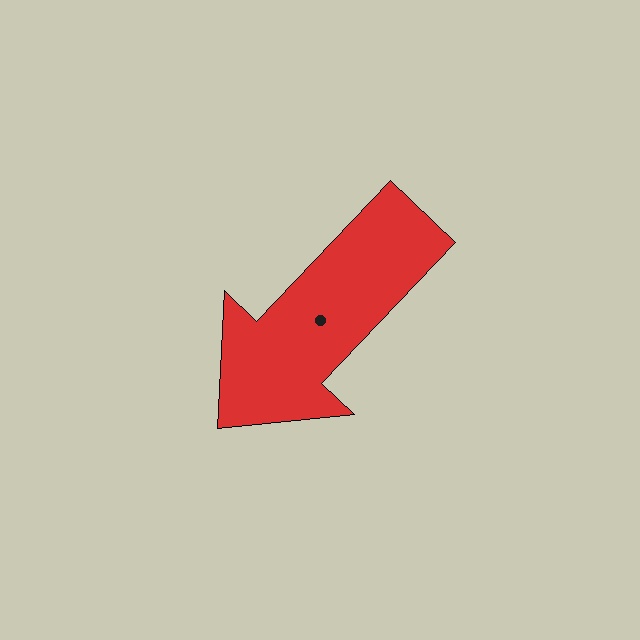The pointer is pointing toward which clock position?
Roughly 7 o'clock.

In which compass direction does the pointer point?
Southwest.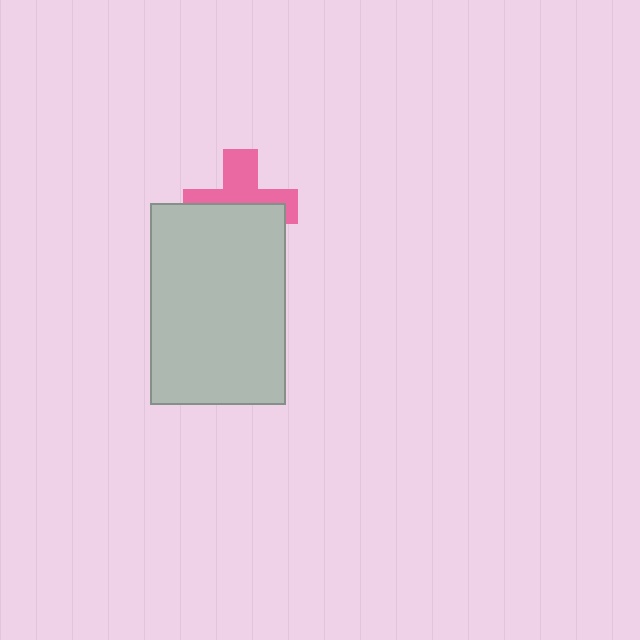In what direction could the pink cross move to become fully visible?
The pink cross could move up. That would shift it out from behind the light gray rectangle entirely.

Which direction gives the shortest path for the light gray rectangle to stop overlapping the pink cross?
Moving down gives the shortest separation.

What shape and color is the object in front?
The object in front is a light gray rectangle.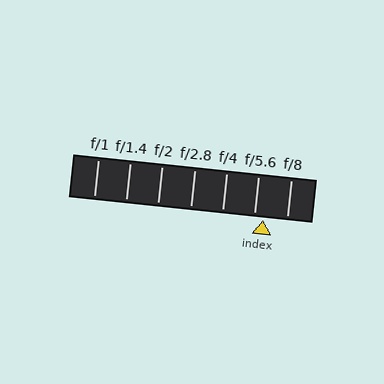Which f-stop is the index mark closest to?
The index mark is closest to f/5.6.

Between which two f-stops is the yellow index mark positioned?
The index mark is between f/5.6 and f/8.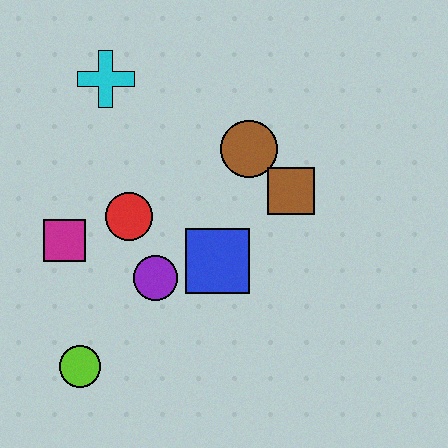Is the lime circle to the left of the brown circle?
Yes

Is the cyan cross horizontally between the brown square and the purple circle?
No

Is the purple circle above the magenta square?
No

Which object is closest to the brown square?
The brown circle is closest to the brown square.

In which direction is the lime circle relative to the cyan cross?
The lime circle is below the cyan cross.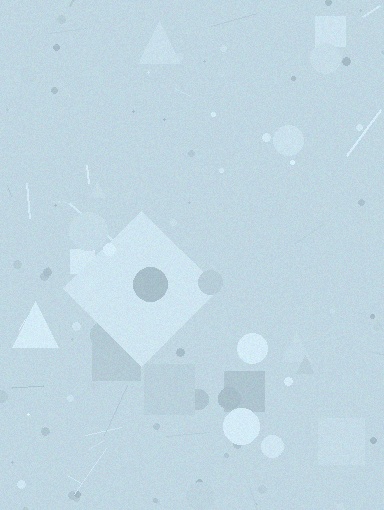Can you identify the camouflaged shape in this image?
The camouflaged shape is a diamond.